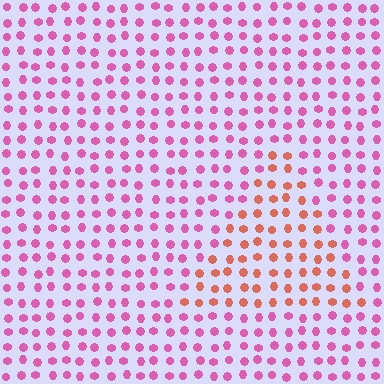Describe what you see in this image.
The image is filled with small pink elements in a uniform arrangement. A triangle-shaped region is visible where the elements are tinted to a slightly different hue, forming a subtle color boundary.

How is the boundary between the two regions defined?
The boundary is defined purely by a slight shift in hue (about 46 degrees). Spacing, size, and orientation are identical on both sides.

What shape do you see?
I see a triangle.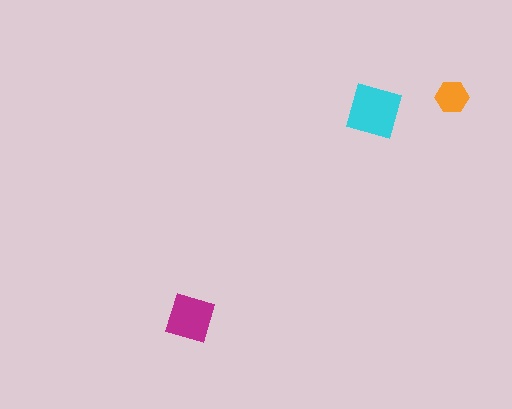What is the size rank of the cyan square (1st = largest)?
1st.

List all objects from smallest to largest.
The orange hexagon, the magenta diamond, the cyan square.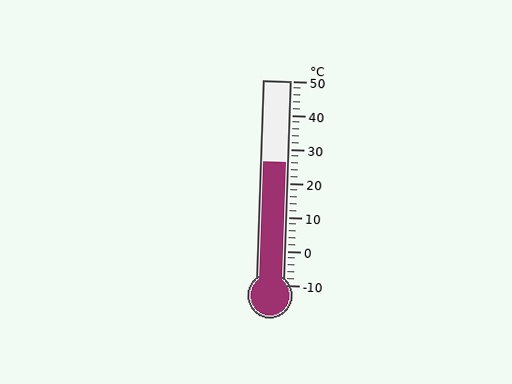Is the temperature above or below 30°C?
The temperature is below 30°C.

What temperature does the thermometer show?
The thermometer shows approximately 26°C.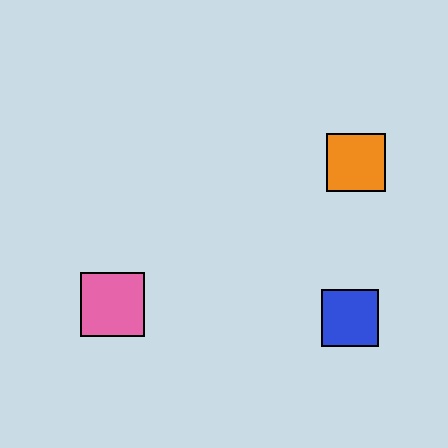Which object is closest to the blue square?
The orange square is closest to the blue square.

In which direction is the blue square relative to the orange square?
The blue square is below the orange square.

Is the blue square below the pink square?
Yes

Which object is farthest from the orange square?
The pink square is farthest from the orange square.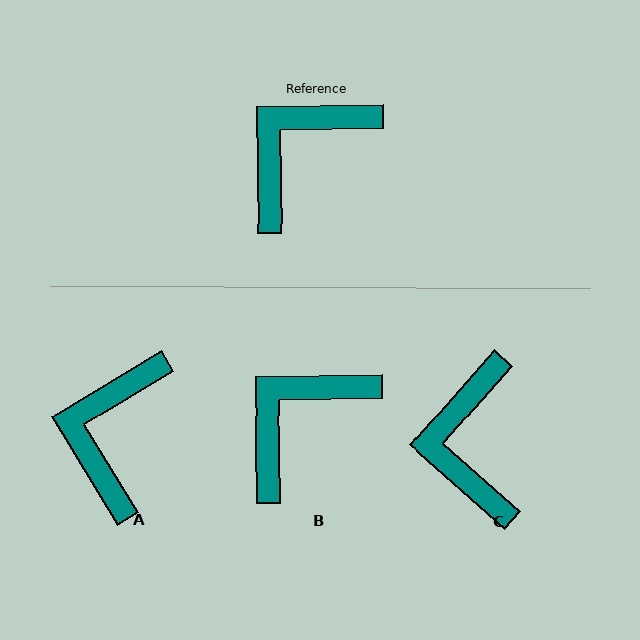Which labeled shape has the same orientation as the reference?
B.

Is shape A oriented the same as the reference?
No, it is off by about 30 degrees.